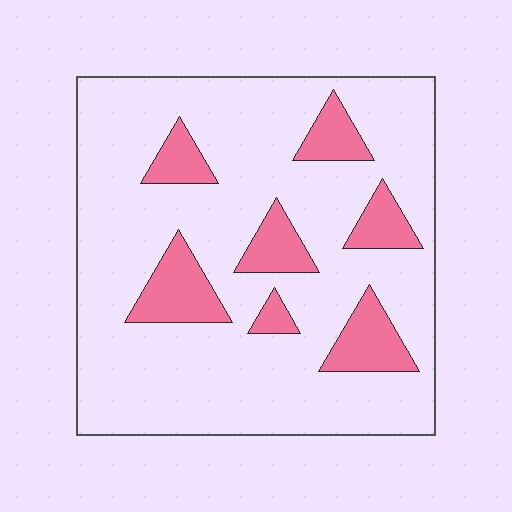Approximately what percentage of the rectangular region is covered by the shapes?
Approximately 20%.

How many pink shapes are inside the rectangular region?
7.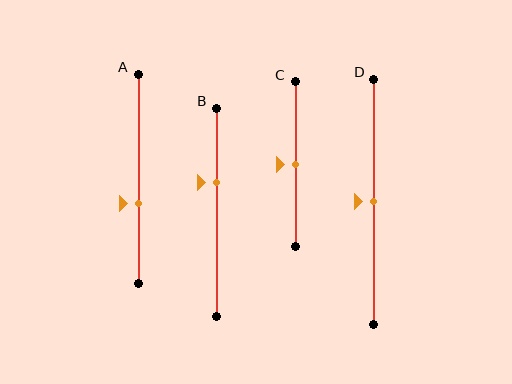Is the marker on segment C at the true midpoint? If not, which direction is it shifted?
Yes, the marker on segment C is at the true midpoint.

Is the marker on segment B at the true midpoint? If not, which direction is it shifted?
No, the marker on segment B is shifted upward by about 14% of the segment length.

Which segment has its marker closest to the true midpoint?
Segment C has its marker closest to the true midpoint.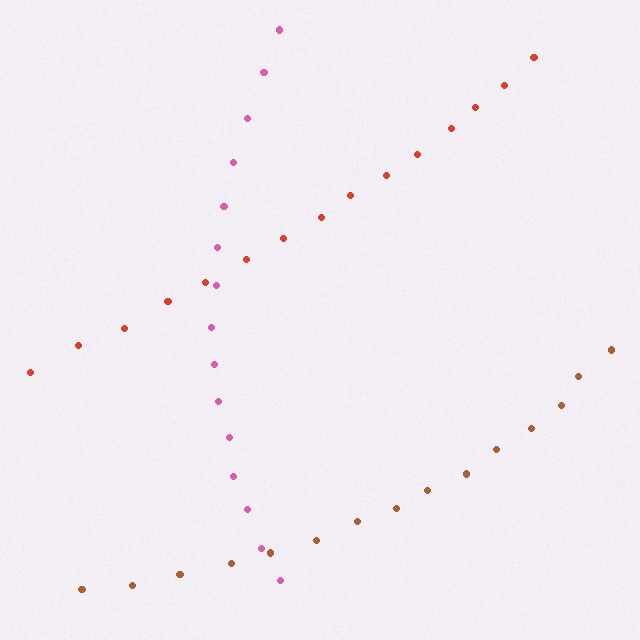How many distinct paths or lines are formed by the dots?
There are 3 distinct paths.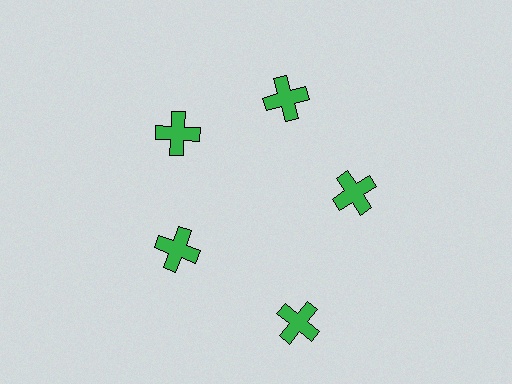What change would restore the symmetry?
The symmetry would be restored by moving it inward, back onto the ring so that all 5 crosses sit at equal angles and equal distance from the center.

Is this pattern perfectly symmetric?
No. The 5 green crosses are arranged in a ring, but one element near the 5 o'clock position is pushed outward from the center, breaking the 5-fold rotational symmetry.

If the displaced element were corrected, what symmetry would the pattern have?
It would have 5-fold rotational symmetry — the pattern would map onto itself every 72 degrees.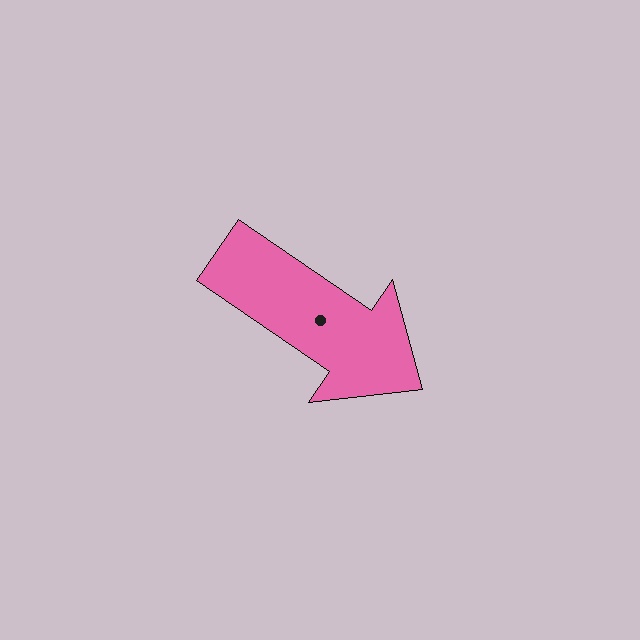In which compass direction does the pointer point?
Southeast.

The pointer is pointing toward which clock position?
Roughly 4 o'clock.